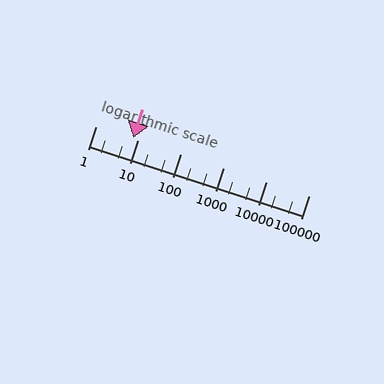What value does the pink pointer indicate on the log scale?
The pointer indicates approximately 7.8.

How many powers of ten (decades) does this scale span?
The scale spans 5 decades, from 1 to 100000.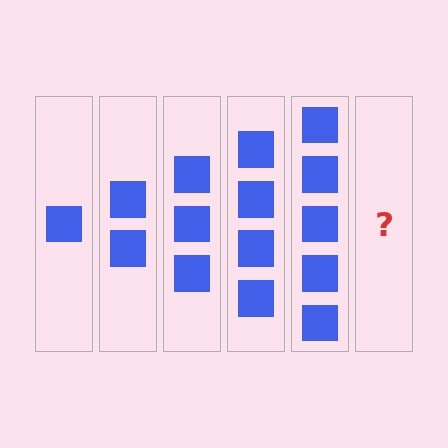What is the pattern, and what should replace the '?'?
The pattern is that each step adds one more square. The '?' should be 6 squares.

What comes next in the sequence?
The next element should be 6 squares.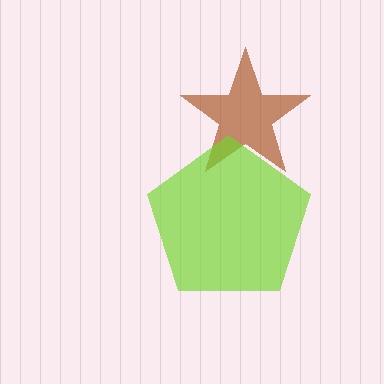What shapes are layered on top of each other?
The layered shapes are: a brown star, a lime pentagon.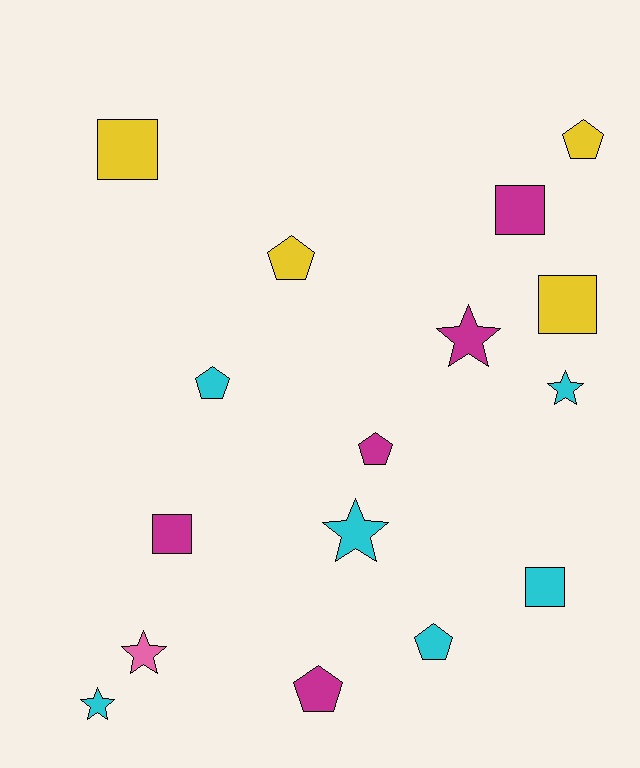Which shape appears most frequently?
Pentagon, with 6 objects.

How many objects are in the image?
There are 16 objects.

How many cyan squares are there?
There is 1 cyan square.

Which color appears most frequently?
Cyan, with 6 objects.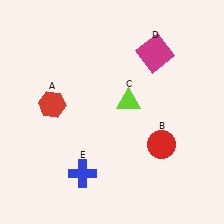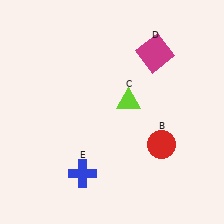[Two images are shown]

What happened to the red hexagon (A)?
The red hexagon (A) was removed in Image 2. It was in the top-left area of Image 1.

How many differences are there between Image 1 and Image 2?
There is 1 difference between the two images.